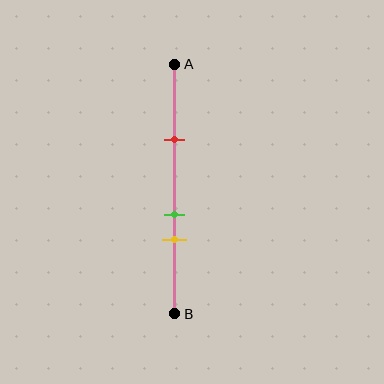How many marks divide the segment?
There are 3 marks dividing the segment.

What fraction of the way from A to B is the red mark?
The red mark is approximately 30% (0.3) of the way from A to B.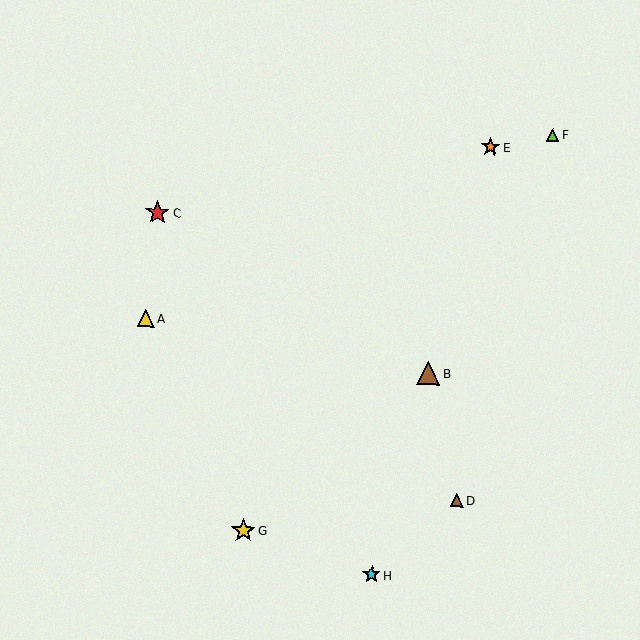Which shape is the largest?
The red star (labeled C) is the largest.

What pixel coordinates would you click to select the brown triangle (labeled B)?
Click at (428, 373) to select the brown triangle B.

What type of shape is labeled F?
Shape F is a lime triangle.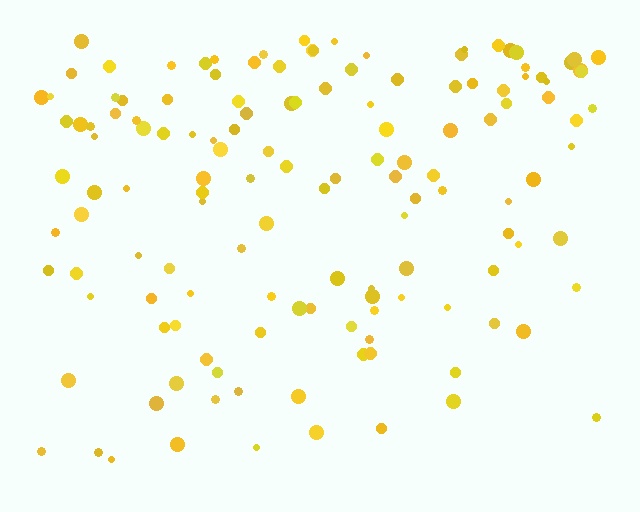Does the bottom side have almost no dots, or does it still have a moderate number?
Still a moderate number, just noticeably fewer than the top.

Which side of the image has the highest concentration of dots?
The top.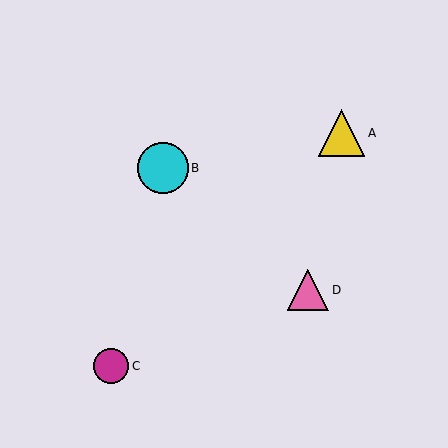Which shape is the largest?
The cyan circle (labeled B) is the largest.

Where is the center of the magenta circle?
The center of the magenta circle is at (111, 366).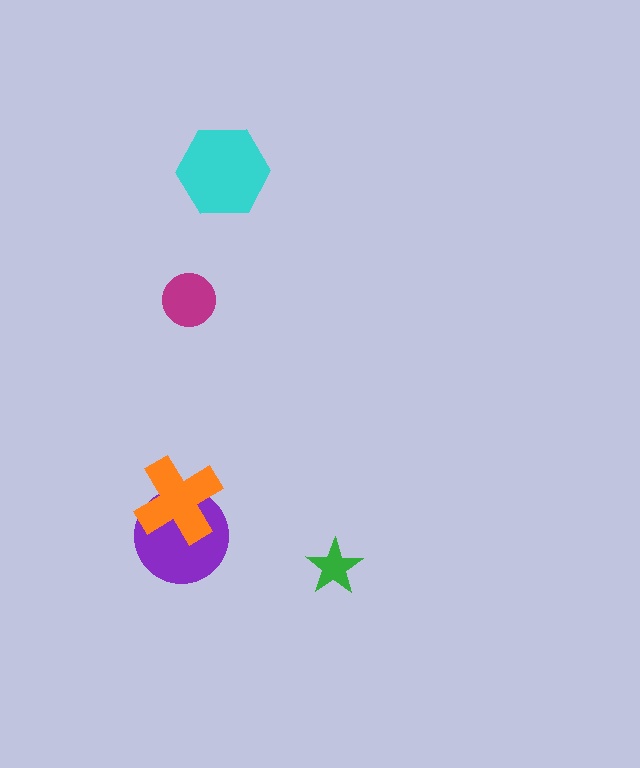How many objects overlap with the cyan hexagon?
0 objects overlap with the cyan hexagon.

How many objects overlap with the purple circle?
1 object overlaps with the purple circle.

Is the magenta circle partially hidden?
No, no other shape covers it.